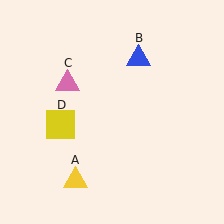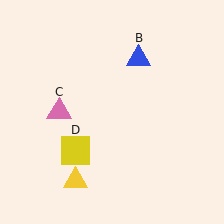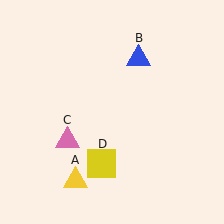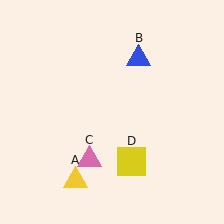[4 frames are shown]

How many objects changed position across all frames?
2 objects changed position: pink triangle (object C), yellow square (object D).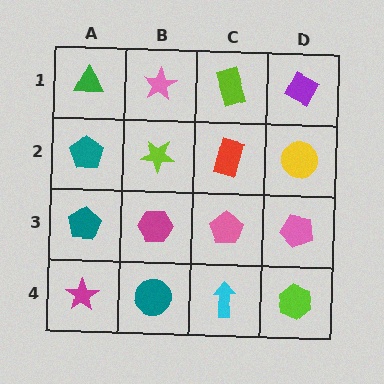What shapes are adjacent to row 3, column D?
A yellow circle (row 2, column D), a lime hexagon (row 4, column D), a pink pentagon (row 3, column C).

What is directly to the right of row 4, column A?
A teal circle.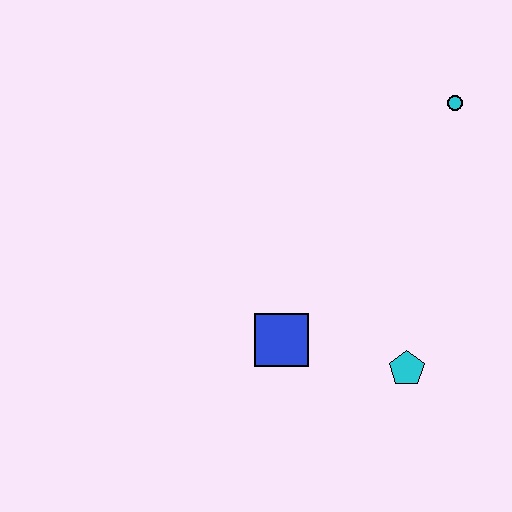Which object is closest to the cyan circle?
The cyan pentagon is closest to the cyan circle.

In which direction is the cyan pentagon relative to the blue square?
The cyan pentagon is to the right of the blue square.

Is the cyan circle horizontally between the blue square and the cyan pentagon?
No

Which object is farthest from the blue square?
The cyan circle is farthest from the blue square.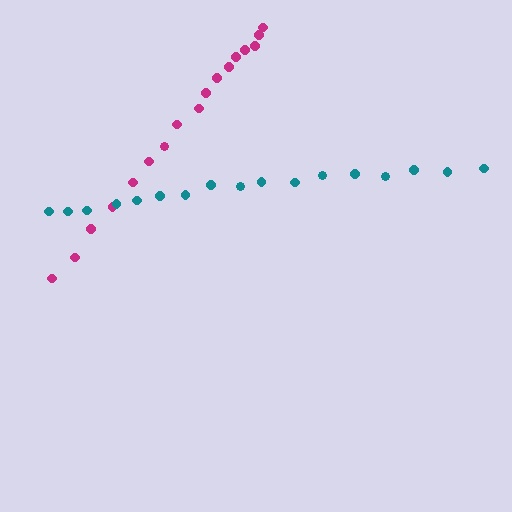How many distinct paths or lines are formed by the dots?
There are 2 distinct paths.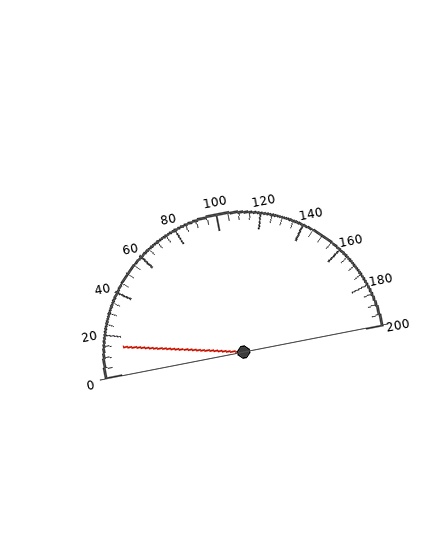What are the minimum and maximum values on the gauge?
The gauge ranges from 0 to 200.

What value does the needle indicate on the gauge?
The needle indicates approximately 15.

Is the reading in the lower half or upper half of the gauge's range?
The reading is in the lower half of the range (0 to 200).